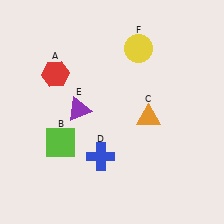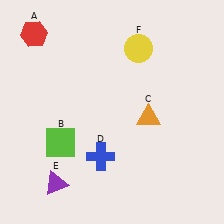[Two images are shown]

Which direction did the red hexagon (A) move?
The red hexagon (A) moved up.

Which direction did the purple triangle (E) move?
The purple triangle (E) moved down.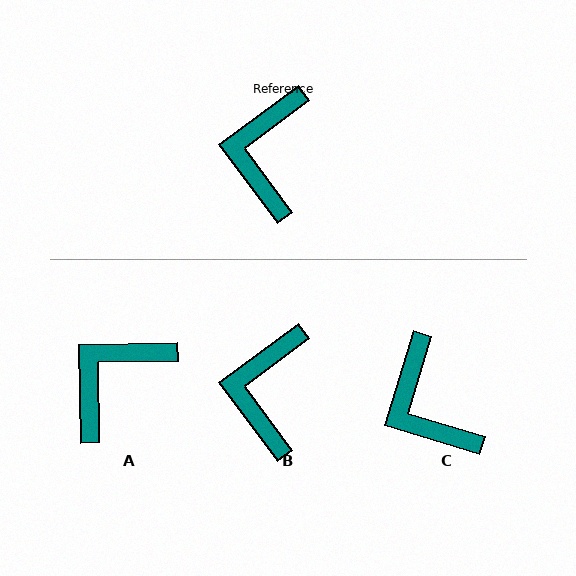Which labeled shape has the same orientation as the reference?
B.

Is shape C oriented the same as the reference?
No, it is off by about 37 degrees.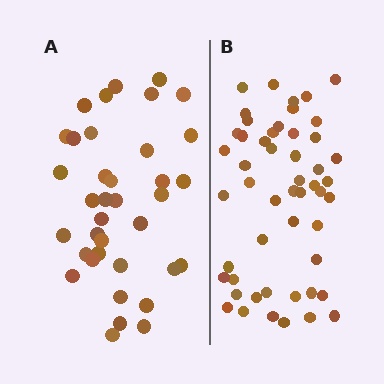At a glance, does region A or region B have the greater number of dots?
Region B (the right region) has more dots.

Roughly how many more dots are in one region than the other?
Region B has approximately 15 more dots than region A.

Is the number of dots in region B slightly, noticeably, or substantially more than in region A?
Region B has noticeably more, but not dramatically so. The ratio is roughly 1.4 to 1.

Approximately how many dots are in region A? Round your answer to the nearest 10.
About 40 dots. (The exact count is 37, which rounds to 40.)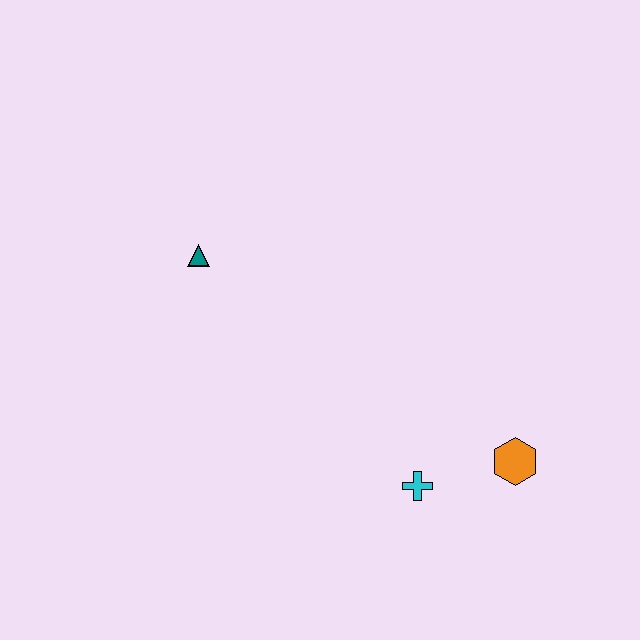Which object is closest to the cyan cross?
The orange hexagon is closest to the cyan cross.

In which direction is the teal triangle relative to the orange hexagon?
The teal triangle is to the left of the orange hexagon.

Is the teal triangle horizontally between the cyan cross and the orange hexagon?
No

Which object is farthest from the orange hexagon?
The teal triangle is farthest from the orange hexagon.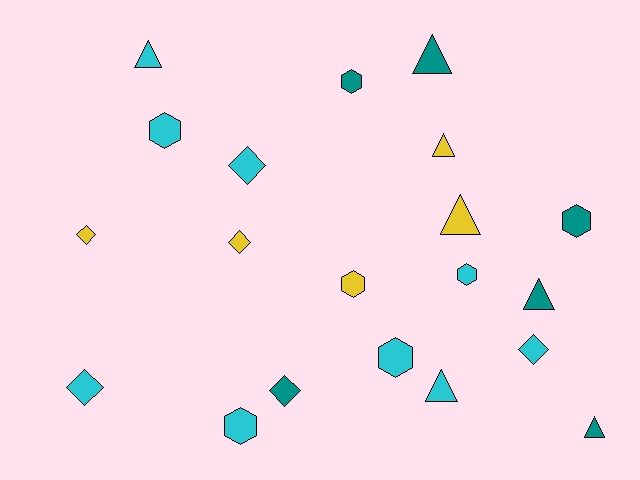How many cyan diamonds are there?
There are 3 cyan diamonds.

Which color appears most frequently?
Cyan, with 9 objects.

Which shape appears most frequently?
Triangle, with 7 objects.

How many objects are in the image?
There are 20 objects.